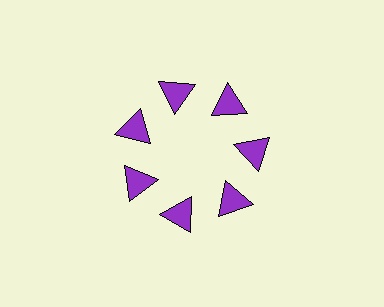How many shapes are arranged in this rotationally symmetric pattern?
There are 7 shapes, arranged in 7 groups of 1.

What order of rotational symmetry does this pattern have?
This pattern has 7-fold rotational symmetry.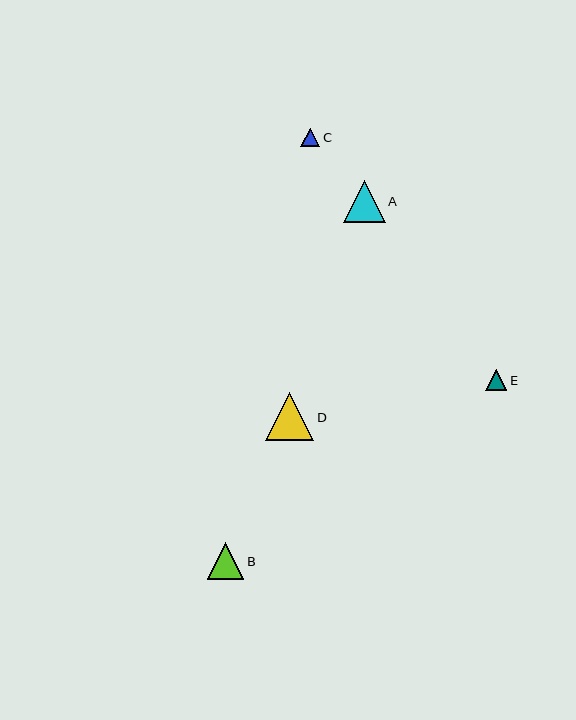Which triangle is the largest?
Triangle D is the largest with a size of approximately 48 pixels.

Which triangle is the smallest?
Triangle C is the smallest with a size of approximately 19 pixels.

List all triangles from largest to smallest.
From largest to smallest: D, A, B, E, C.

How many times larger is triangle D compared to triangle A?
Triangle D is approximately 1.2 times the size of triangle A.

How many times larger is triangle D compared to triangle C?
Triangle D is approximately 2.5 times the size of triangle C.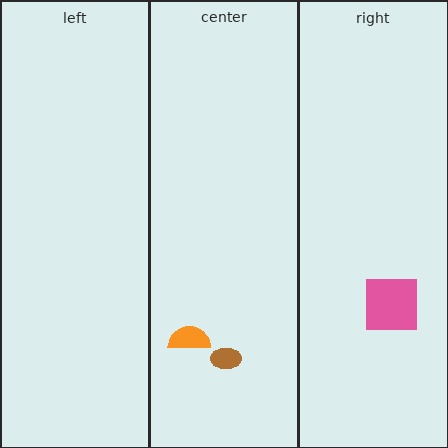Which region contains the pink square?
The right region.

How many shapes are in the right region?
1.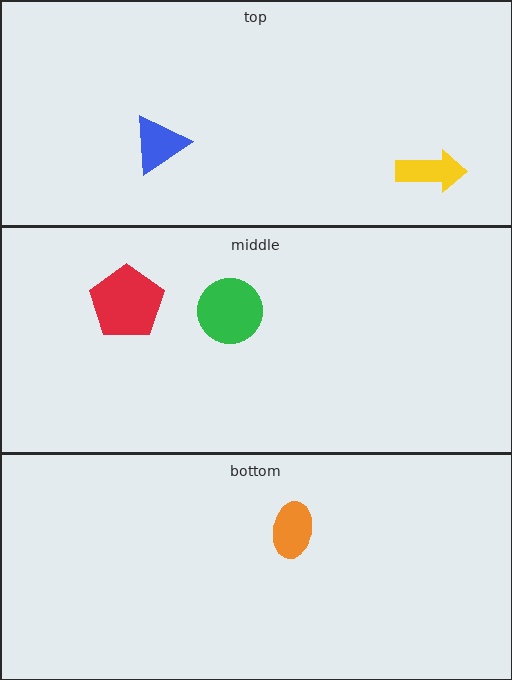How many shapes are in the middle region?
2.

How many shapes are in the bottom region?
1.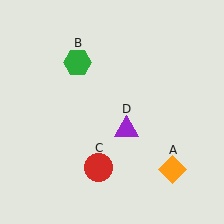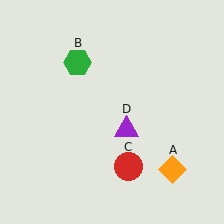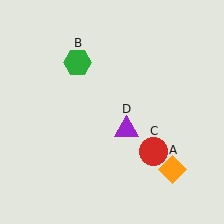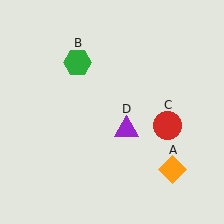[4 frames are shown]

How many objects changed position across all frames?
1 object changed position: red circle (object C).